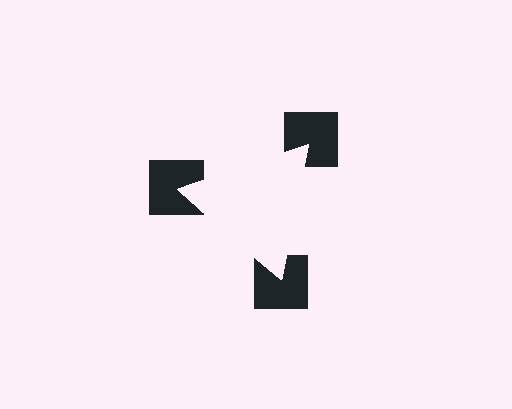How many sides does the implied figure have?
3 sides.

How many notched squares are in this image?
There are 3 — one at each vertex of the illusory triangle.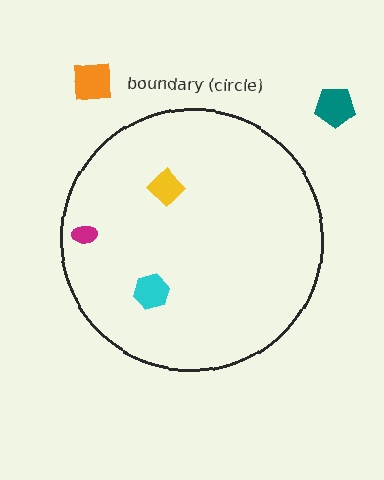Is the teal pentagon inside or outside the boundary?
Outside.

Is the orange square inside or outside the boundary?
Outside.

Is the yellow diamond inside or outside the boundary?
Inside.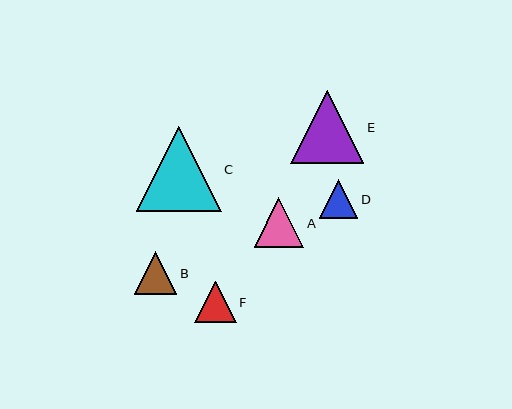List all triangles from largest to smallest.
From largest to smallest: C, E, A, B, F, D.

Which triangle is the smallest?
Triangle D is the smallest with a size of approximately 38 pixels.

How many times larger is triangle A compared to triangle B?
Triangle A is approximately 1.2 times the size of triangle B.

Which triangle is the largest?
Triangle C is the largest with a size of approximately 85 pixels.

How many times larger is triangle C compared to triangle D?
Triangle C is approximately 2.2 times the size of triangle D.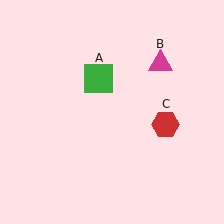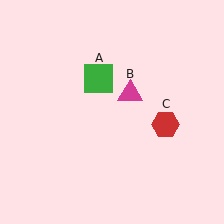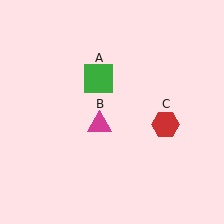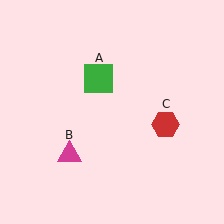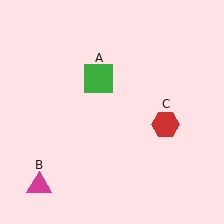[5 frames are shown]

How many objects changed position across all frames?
1 object changed position: magenta triangle (object B).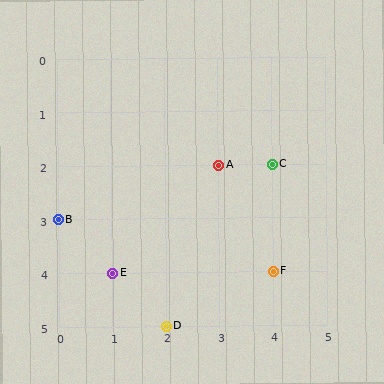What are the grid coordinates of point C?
Point C is at grid coordinates (4, 2).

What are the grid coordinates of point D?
Point D is at grid coordinates (2, 5).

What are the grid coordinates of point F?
Point F is at grid coordinates (4, 4).